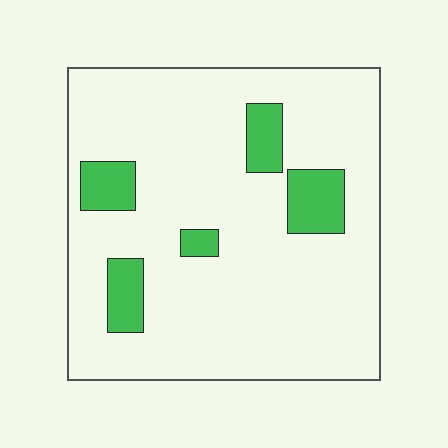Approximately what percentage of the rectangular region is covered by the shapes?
Approximately 15%.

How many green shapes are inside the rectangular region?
5.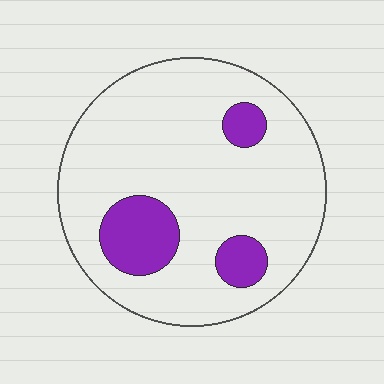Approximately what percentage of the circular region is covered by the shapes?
Approximately 15%.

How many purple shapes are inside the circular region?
3.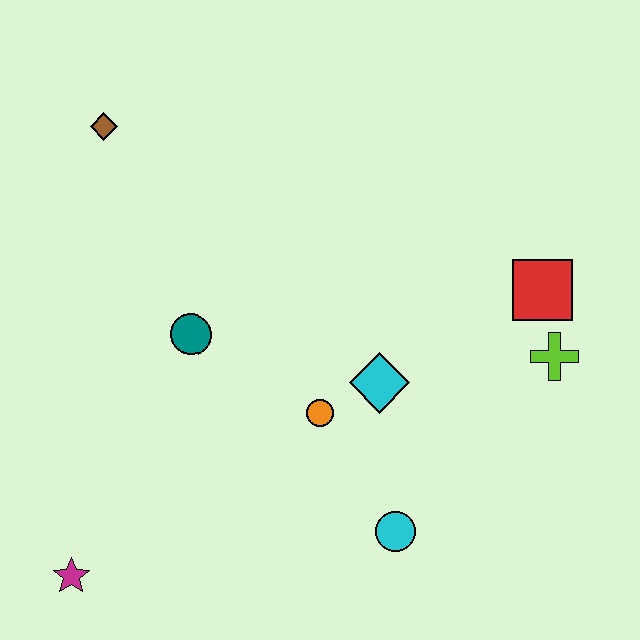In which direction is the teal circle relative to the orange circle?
The teal circle is to the left of the orange circle.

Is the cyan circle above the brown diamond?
No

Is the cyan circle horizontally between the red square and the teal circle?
Yes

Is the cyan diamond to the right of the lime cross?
No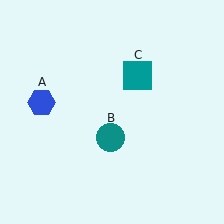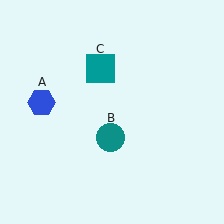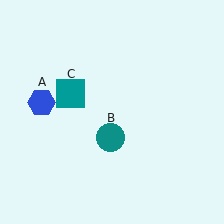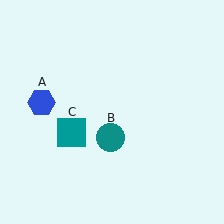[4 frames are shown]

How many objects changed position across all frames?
1 object changed position: teal square (object C).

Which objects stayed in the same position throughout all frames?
Blue hexagon (object A) and teal circle (object B) remained stationary.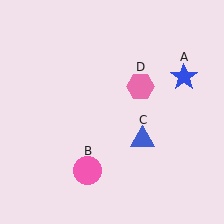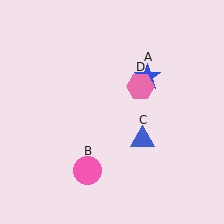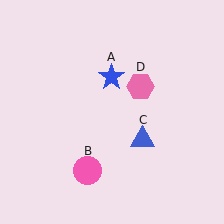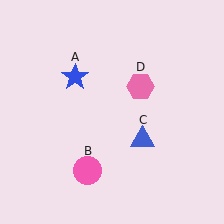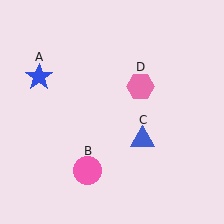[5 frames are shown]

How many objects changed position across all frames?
1 object changed position: blue star (object A).